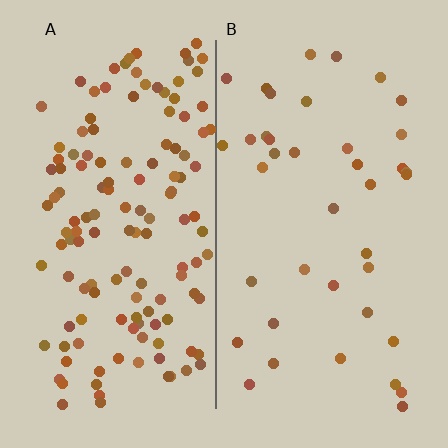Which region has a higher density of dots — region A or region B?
A (the left).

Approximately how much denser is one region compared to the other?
Approximately 3.4× — region A over region B.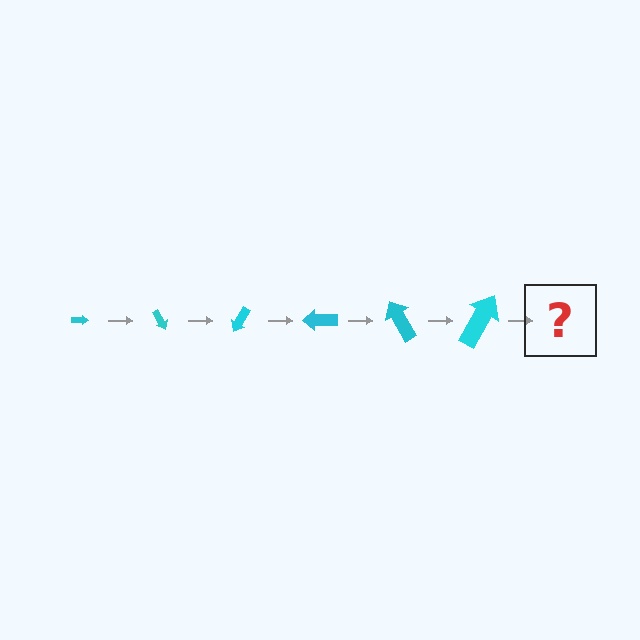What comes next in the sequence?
The next element should be an arrow, larger than the previous one and rotated 360 degrees from the start.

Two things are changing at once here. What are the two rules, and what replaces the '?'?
The two rules are that the arrow grows larger each step and it rotates 60 degrees each step. The '?' should be an arrow, larger than the previous one and rotated 360 degrees from the start.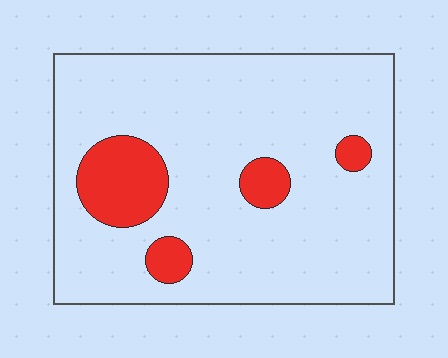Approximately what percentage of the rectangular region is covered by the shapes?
Approximately 15%.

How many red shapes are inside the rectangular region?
4.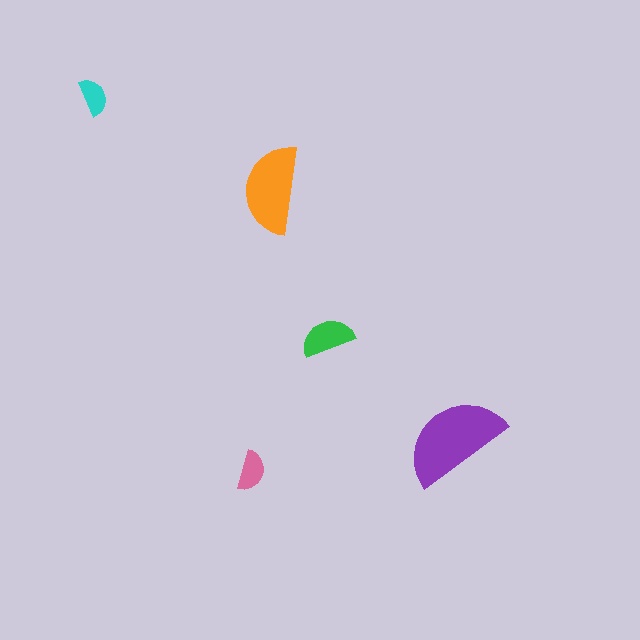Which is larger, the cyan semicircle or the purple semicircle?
The purple one.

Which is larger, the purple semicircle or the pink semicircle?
The purple one.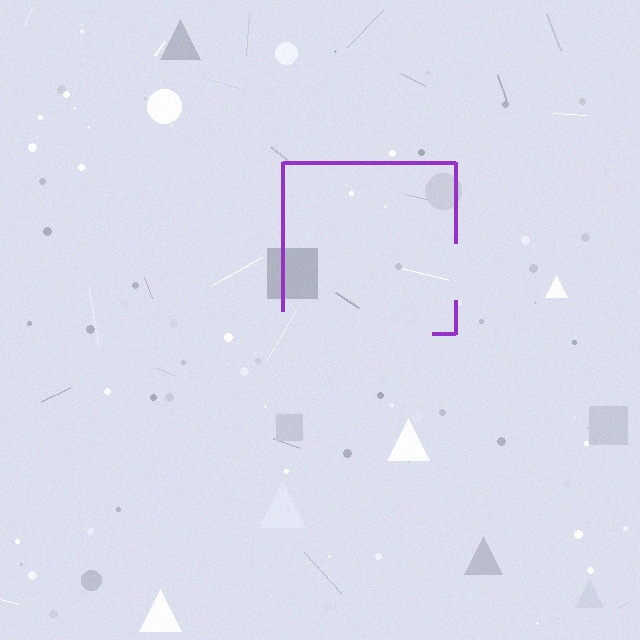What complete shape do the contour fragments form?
The contour fragments form a square.